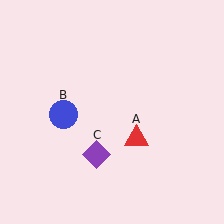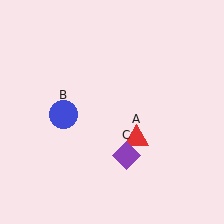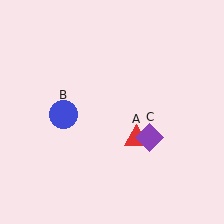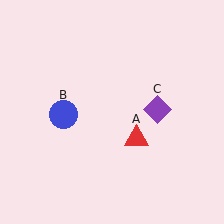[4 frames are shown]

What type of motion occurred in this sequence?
The purple diamond (object C) rotated counterclockwise around the center of the scene.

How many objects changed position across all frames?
1 object changed position: purple diamond (object C).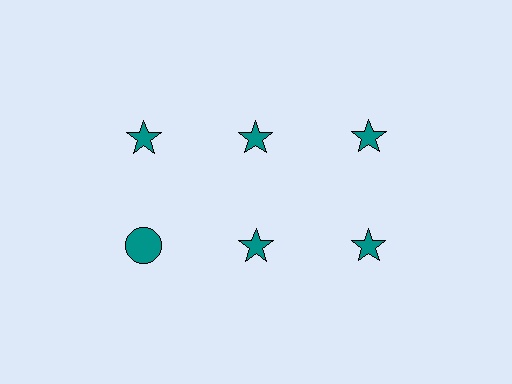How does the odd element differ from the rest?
It has a different shape: circle instead of star.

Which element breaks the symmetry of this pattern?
The teal circle in the second row, leftmost column breaks the symmetry. All other shapes are teal stars.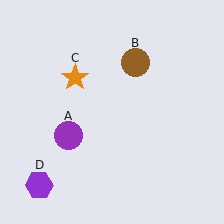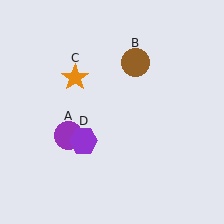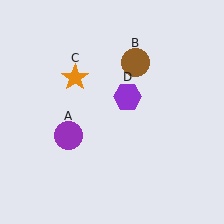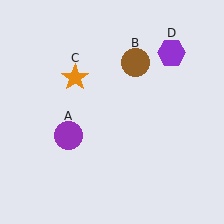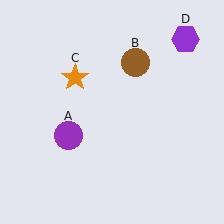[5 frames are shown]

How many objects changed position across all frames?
1 object changed position: purple hexagon (object D).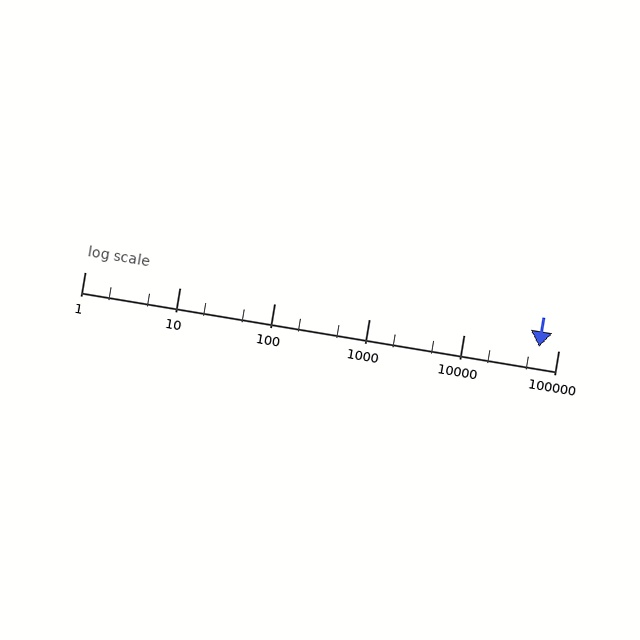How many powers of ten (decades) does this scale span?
The scale spans 5 decades, from 1 to 100000.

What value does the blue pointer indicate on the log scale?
The pointer indicates approximately 62000.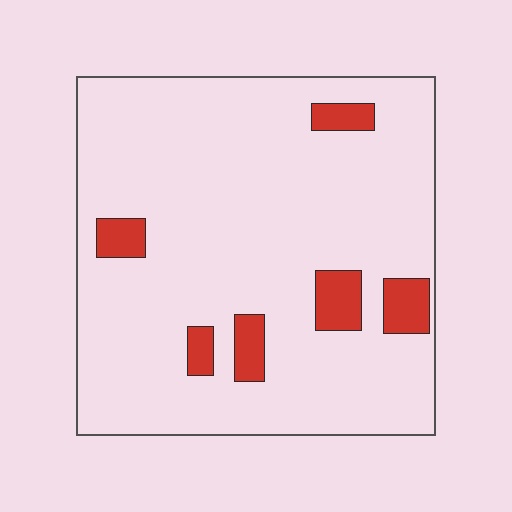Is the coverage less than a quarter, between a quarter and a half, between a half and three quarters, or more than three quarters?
Less than a quarter.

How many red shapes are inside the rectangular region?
6.